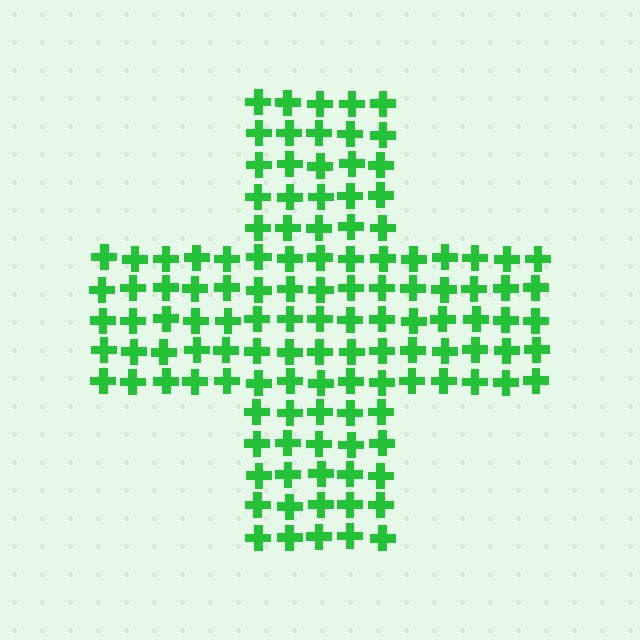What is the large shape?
The large shape is a cross.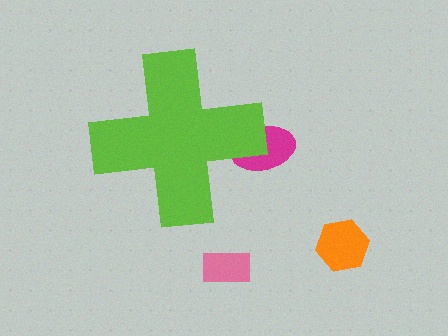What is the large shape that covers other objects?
A lime cross.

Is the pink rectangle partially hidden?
No, the pink rectangle is fully visible.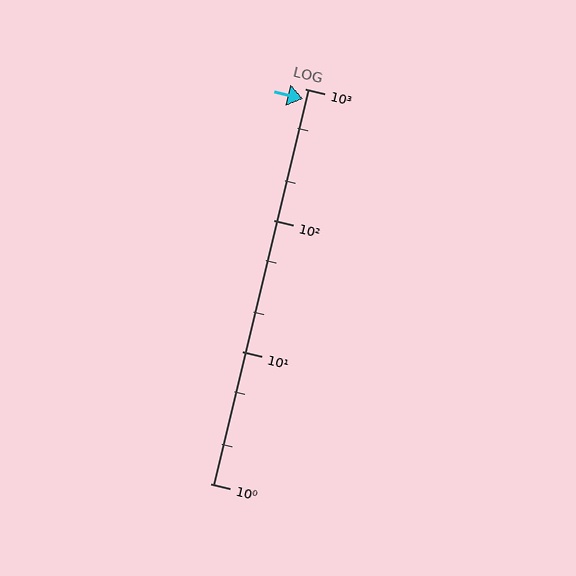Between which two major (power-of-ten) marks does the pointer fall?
The pointer is between 100 and 1000.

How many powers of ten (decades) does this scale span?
The scale spans 3 decades, from 1 to 1000.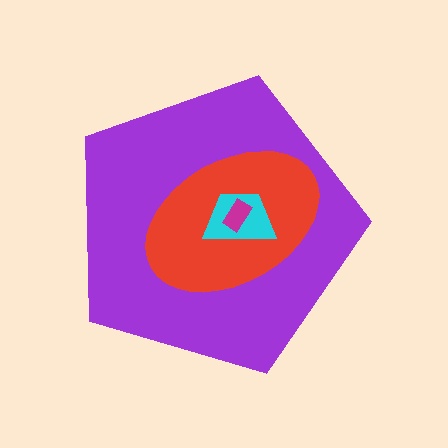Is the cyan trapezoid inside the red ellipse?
Yes.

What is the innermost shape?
The magenta rectangle.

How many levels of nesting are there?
4.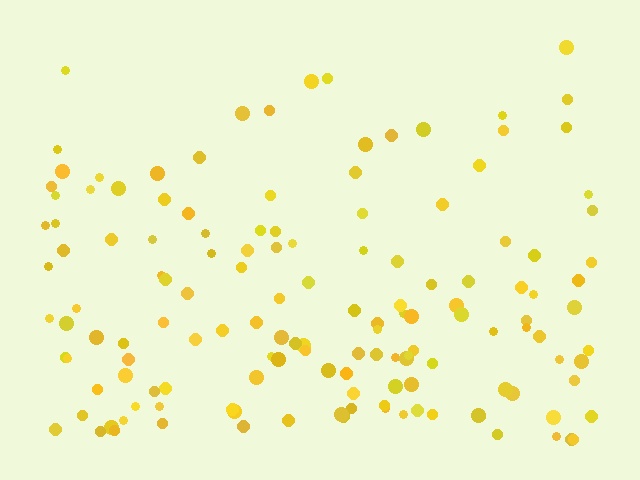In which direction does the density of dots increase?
From top to bottom, with the bottom side densest.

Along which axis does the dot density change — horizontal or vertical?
Vertical.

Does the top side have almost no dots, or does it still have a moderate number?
Still a moderate number, just noticeably fewer than the bottom.